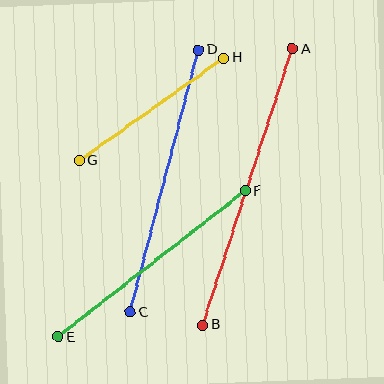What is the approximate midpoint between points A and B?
The midpoint is at approximately (248, 187) pixels.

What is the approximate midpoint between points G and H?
The midpoint is at approximately (151, 109) pixels.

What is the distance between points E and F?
The distance is approximately 237 pixels.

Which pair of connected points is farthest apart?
Points A and B are farthest apart.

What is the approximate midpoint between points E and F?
The midpoint is at approximately (152, 264) pixels.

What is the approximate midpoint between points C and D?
The midpoint is at approximately (164, 181) pixels.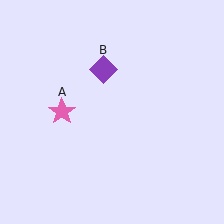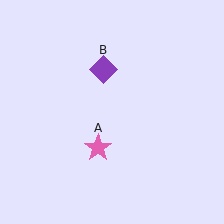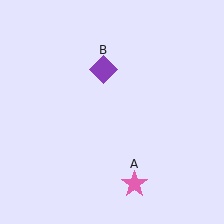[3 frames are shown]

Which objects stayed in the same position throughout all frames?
Purple diamond (object B) remained stationary.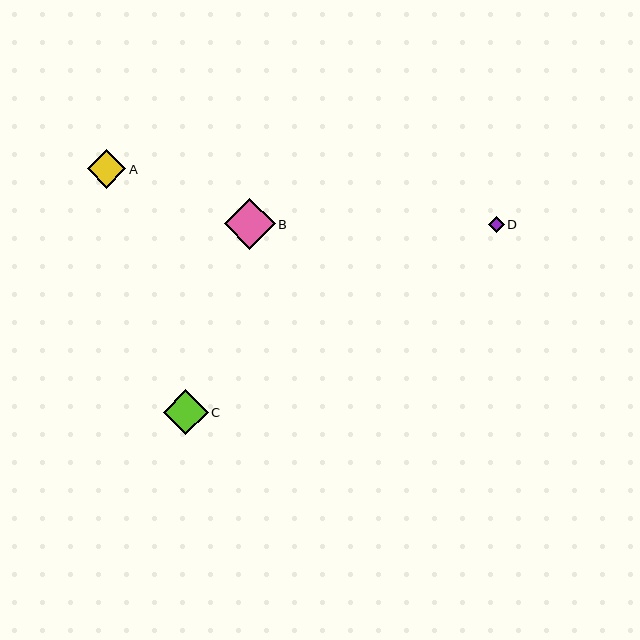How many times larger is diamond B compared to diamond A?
Diamond B is approximately 1.3 times the size of diamond A.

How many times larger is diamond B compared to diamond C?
Diamond B is approximately 1.1 times the size of diamond C.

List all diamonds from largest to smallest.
From largest to smallest: B, C, A, D.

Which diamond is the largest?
Diamond B is the largest with a size of approximately 50 pixels.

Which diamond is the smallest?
Diamond D is the smallest with a size of approximately 16 pixels.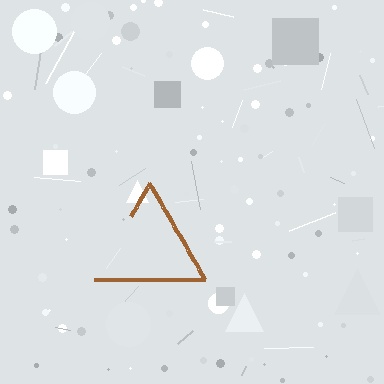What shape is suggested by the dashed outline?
The dashed outline suggests a triangle.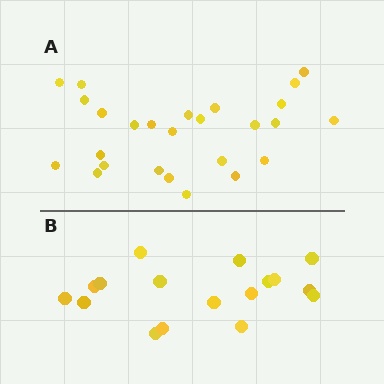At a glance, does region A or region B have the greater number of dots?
Region A (the top region) has more dots.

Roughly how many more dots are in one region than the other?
Region A has roughly 8 or so more dots than region B.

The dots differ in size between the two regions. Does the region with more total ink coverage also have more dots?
No. Region B has more total ink coverage because its dots are larger, but region A actually contains more individual dots. Total area can be misleading — the number of items is what matters here.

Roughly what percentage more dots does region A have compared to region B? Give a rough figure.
About 55% more.